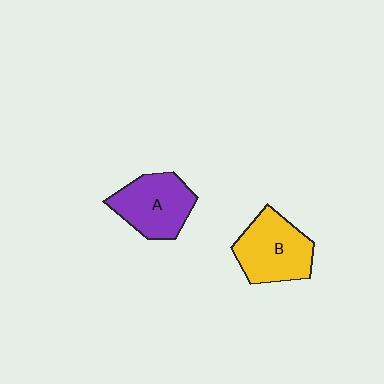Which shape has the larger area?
Shape B (yellow).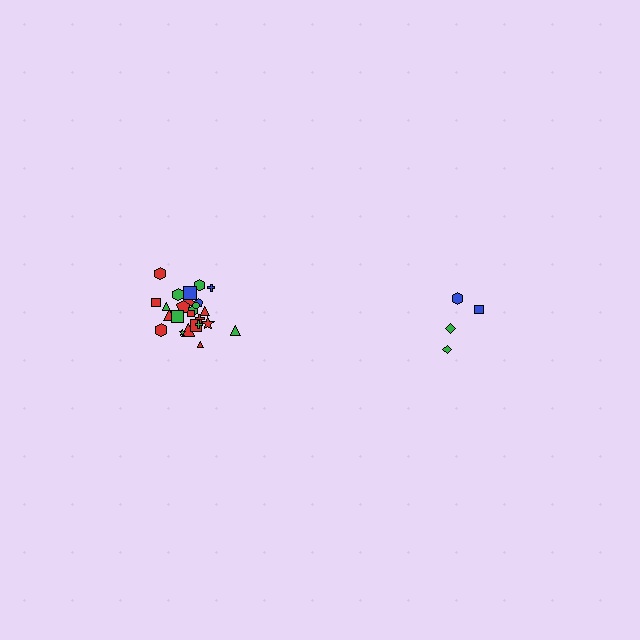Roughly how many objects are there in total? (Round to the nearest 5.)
Roughly 30 objects in total.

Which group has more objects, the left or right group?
The left group.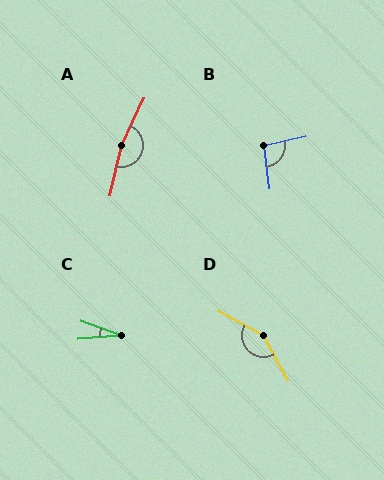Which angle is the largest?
A, at approximately 168 degrees.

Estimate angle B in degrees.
Approximately 95 degrees.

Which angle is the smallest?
C, at approximately 24 degrees.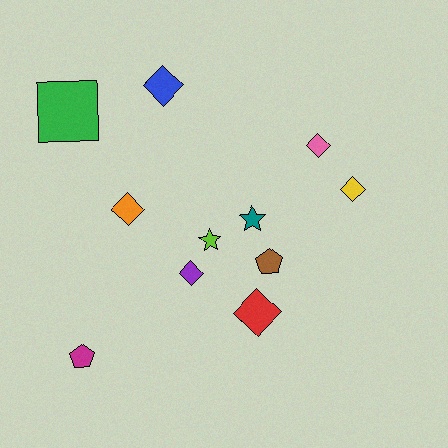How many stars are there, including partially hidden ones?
There are 2 stars.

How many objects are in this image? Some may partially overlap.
There are 11 objects.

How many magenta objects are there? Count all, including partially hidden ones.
There is 1 magenta object.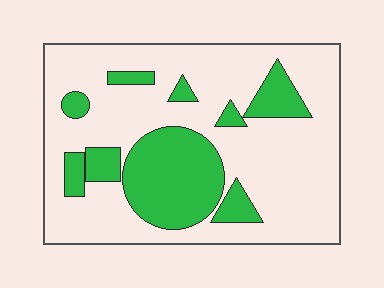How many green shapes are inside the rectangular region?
9.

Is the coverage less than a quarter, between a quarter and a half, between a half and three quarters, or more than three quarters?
Between a quarter and a half.